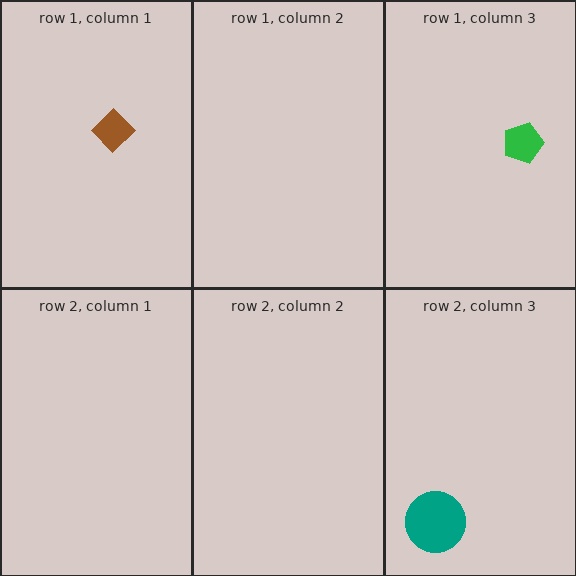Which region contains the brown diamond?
The row 1, column 1 region.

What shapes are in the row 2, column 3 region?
The teal circle.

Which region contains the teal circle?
The row 2, column 3 region.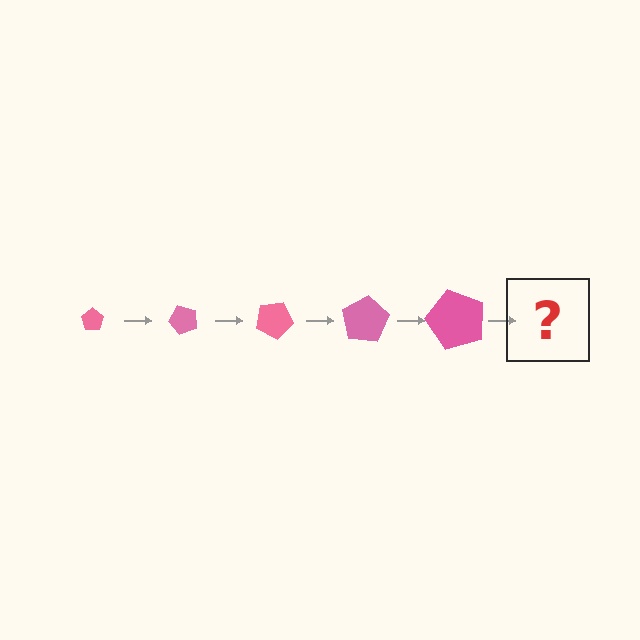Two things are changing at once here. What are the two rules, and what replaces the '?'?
The two rules are that the pentagon grows larger each step and it rotates 50 degrees each step. The '?' should be a pentagon, larger than the previous one and rotated 250 degrees from the start.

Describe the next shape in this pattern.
It should be a pentagon, larger than the previous one and rotated 250 degrees from the start.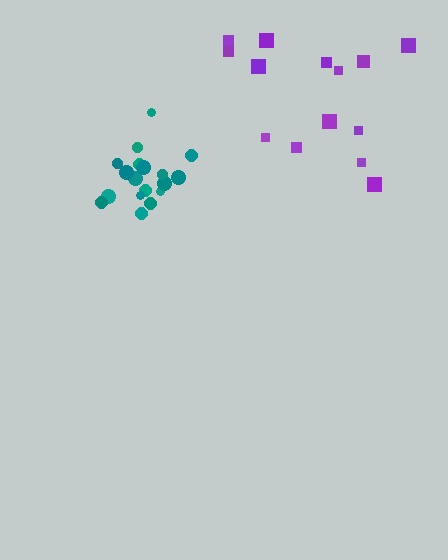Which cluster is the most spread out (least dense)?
Purple.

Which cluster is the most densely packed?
Teal.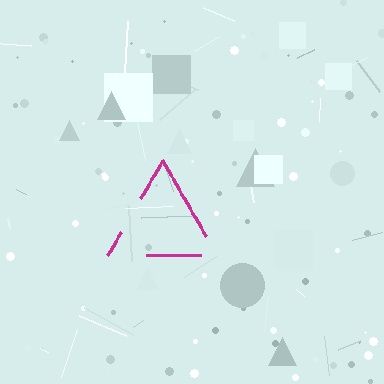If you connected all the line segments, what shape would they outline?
They would outline a triangle.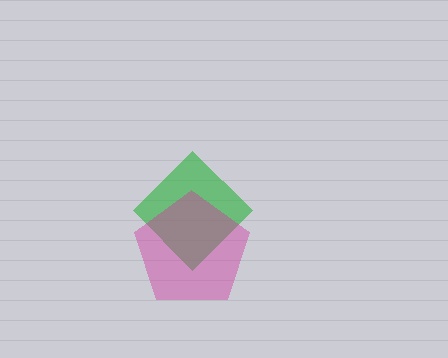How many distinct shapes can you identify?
There are 2 distinct shapes: a green diamond, a magenta pentagon.